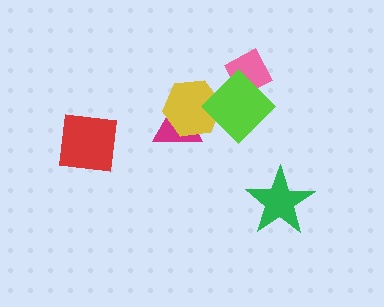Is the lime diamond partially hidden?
No, no other shape covers it.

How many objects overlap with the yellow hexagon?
2 objects overlap with the yellow hexagon.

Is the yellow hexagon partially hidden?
Yes, it is partially covered by another shape.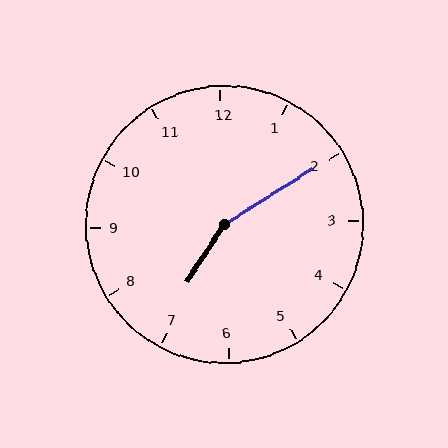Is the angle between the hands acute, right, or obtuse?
It is obtuse.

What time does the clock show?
7:10.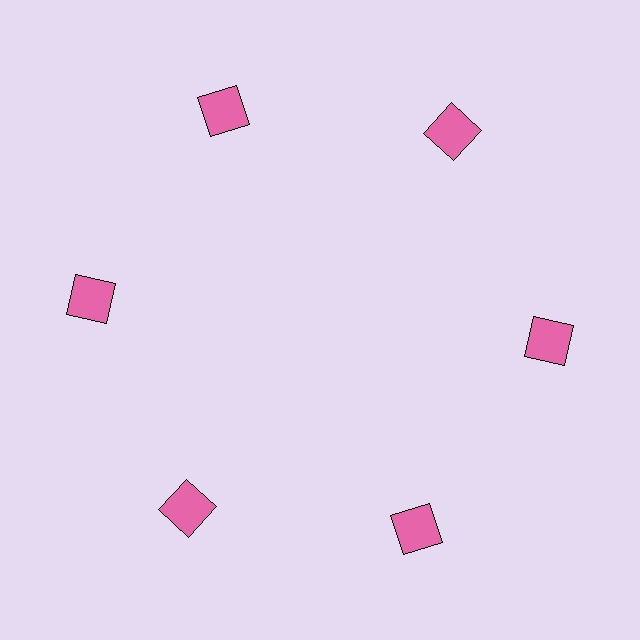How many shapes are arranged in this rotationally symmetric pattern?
There are 6 shapes, arranged in 6 groups of 1.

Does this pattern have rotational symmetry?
Yes, this pattern has 6-fold rotational symmetry. It looks the same after rotating 60 degrees around the center.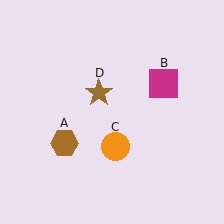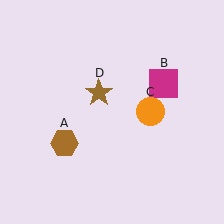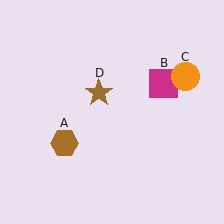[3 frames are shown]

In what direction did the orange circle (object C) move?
The orange circle (object C) moved up and to the right.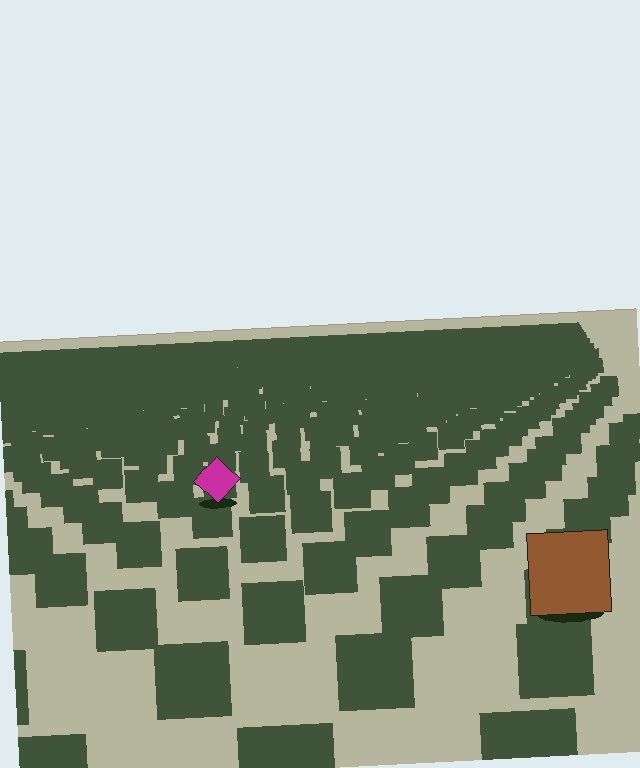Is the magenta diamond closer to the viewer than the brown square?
No. The brown square is closer — you can tell from the texture gradient: the ground texture is coarser near it.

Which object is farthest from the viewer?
The magenta diamond is farthest from the viewer. It appears smaller and the ground texture around it is denser.